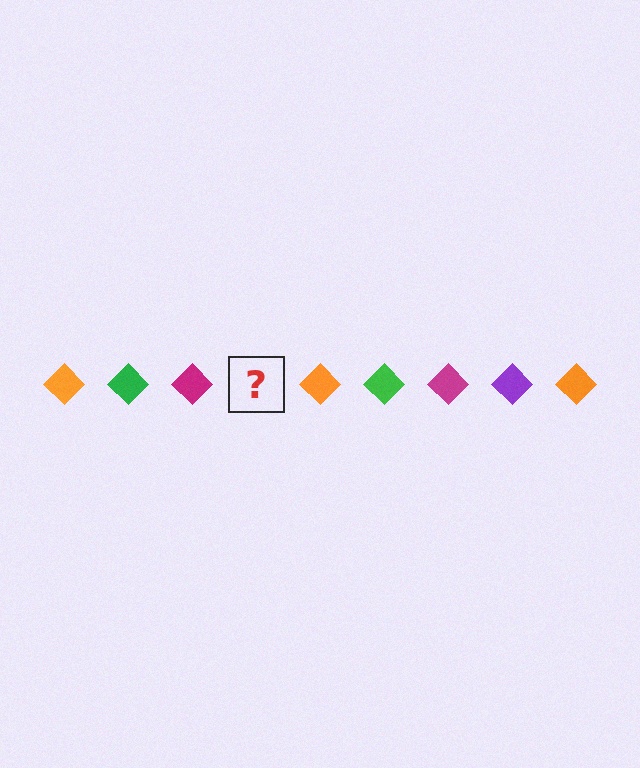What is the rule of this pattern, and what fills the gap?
The rule is that the pattern cycles through orange, green, magenta, purple diamonds. The gap should be filled with a purple diamond.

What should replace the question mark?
The question mark should be replaced with a purple diamond.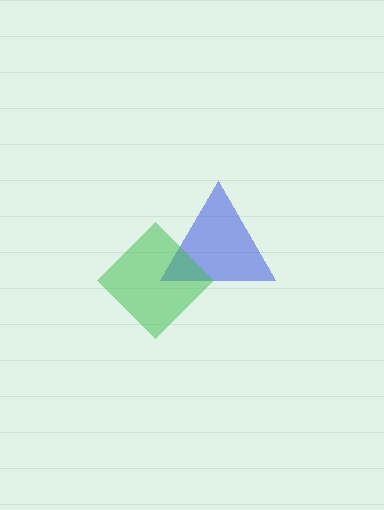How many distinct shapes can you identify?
There are 2 distinct shapes: a blue triangle, a green diamond.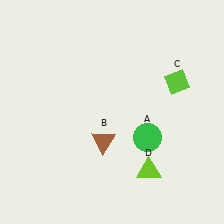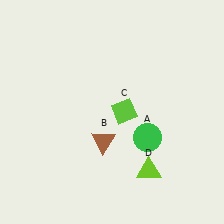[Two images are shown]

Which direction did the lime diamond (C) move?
The lime diamond (C) moved left.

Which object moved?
The lime diamond (C) moved left.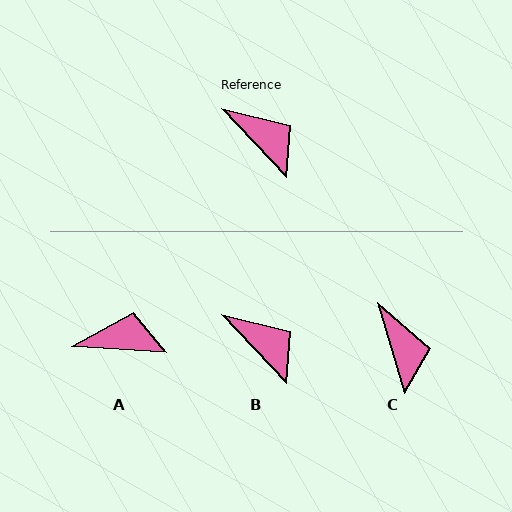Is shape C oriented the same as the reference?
No, it is off by about 26 degrees.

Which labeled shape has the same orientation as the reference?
B.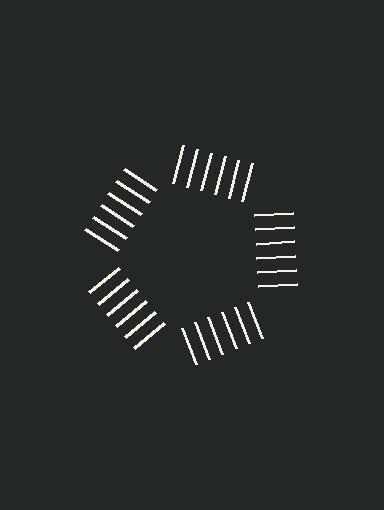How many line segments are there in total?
30 — 6 along each of the 5 edges.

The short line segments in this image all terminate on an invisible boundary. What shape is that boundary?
An illusory pentagon — the line segments terminate on its edges but no continuous stroke is drawn.